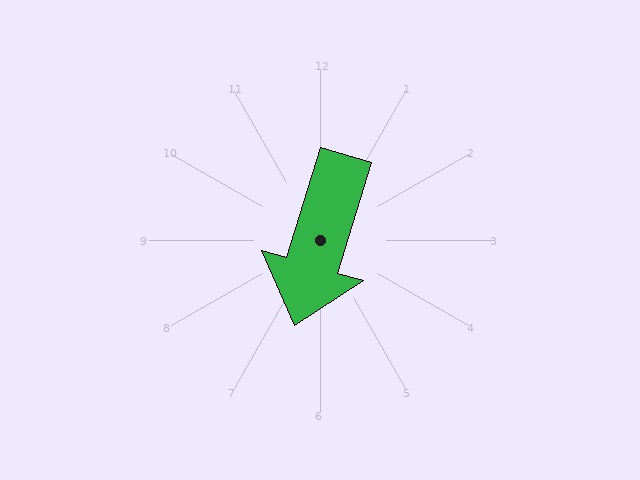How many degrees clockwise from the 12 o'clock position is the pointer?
Approximately 197 degrees.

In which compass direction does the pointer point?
South.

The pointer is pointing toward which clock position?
Roughly 7 o'clock.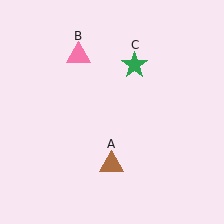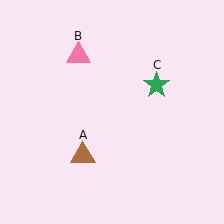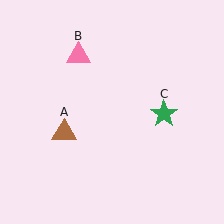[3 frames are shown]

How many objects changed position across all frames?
2 objects changed position: brown triangle (object A), green star (object C).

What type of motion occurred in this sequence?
The brown triangle (object A), green star (object C) rotated clockwise around the center of the scene.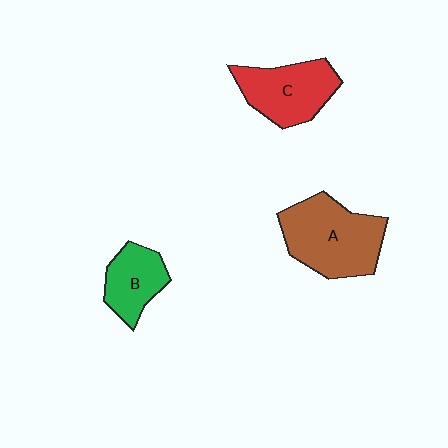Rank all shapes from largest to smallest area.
From largest to smallest: A (brown), C (red), B (green).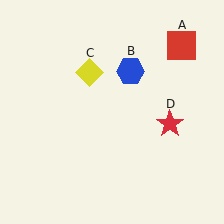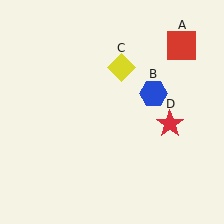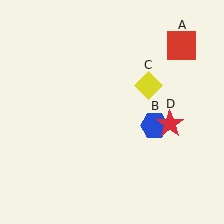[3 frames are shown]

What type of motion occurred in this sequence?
The blue hexagon (object B), yellow diamond (object C) rotated clockwise around the center of the scene.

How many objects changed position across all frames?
2 objects changed position: blue hexagon (object B), yellow diamond (object C).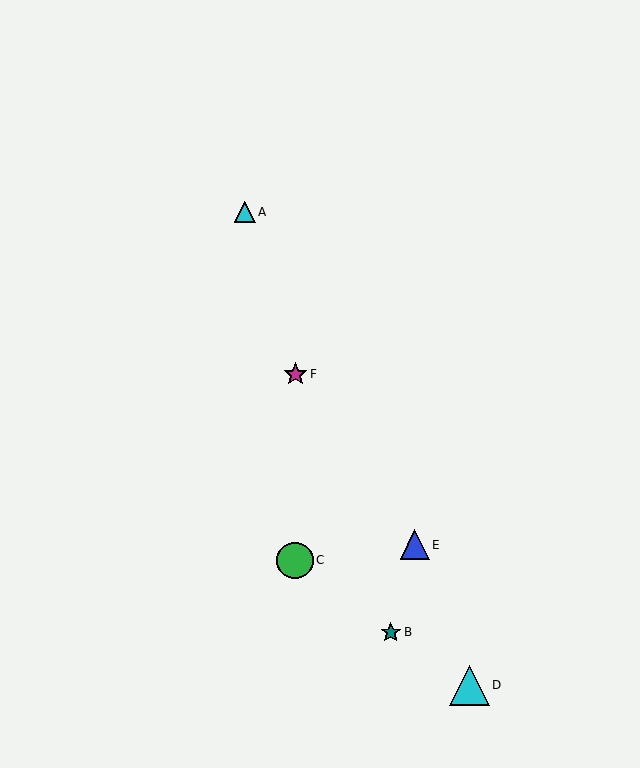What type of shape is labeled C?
Shape C is a green circle.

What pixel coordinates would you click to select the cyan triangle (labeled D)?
Click at (469, 685) to select the cyan triangle D.